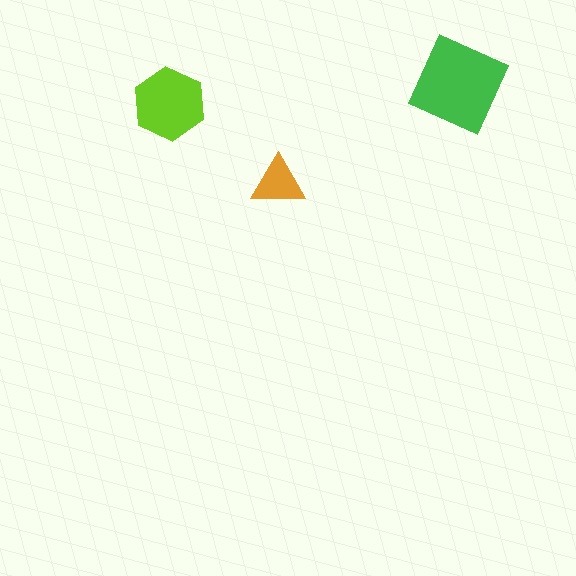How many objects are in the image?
There are 3 objects in the image.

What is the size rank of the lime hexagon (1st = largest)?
2nd.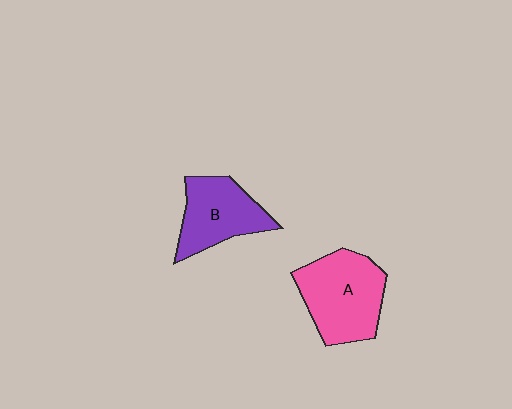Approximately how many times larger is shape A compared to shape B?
Approximately 1.3 times.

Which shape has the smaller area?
Shape B (purple).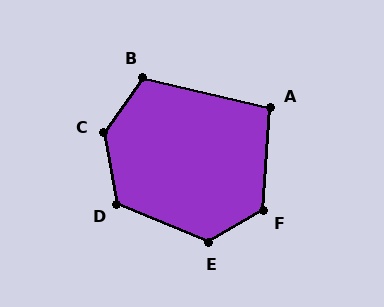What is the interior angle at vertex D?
Approximately 123 degrees (obtuse).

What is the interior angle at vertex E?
Approximately 126 degrees (obtuse).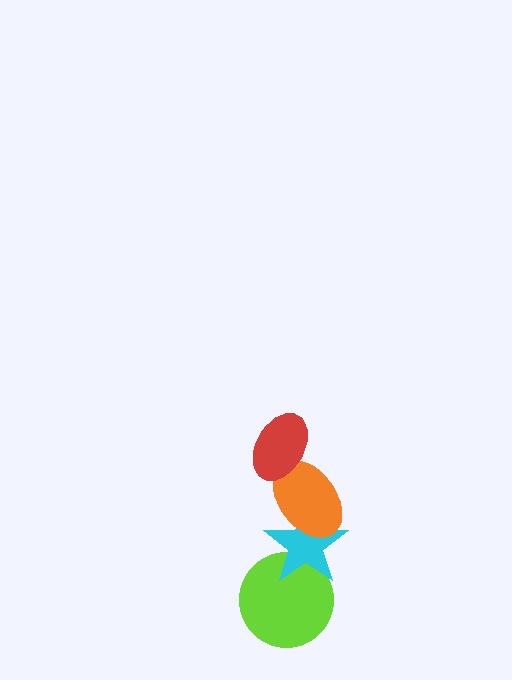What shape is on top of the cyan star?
The orange ellipse is on top of the cyan star.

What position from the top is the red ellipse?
The red ellipse is 1st from the top.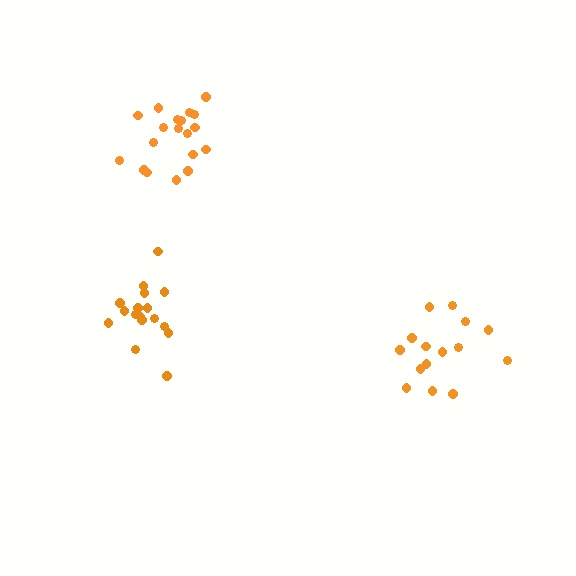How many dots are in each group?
Group 1: 17 dots, Group 2: 19 dots, Group 3: 15 dots (51 total).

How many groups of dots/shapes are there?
There are 3 groups.